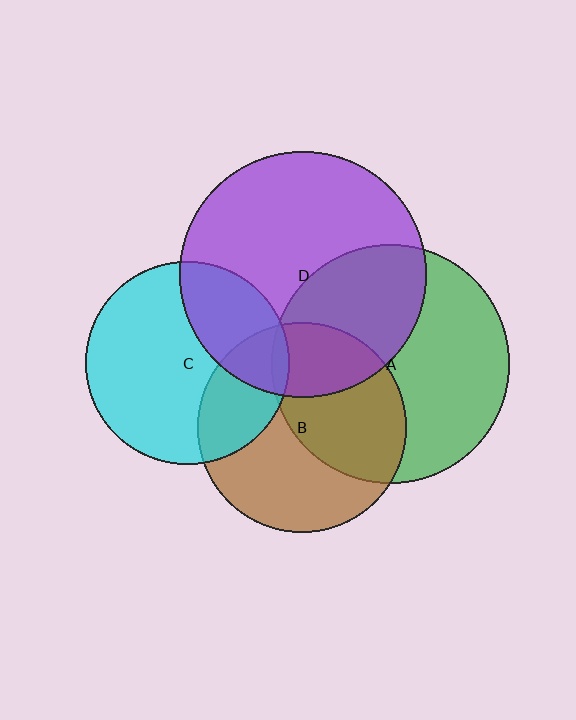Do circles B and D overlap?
Yes.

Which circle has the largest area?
Circle D (purple).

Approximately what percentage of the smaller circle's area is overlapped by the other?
Approximately 25%.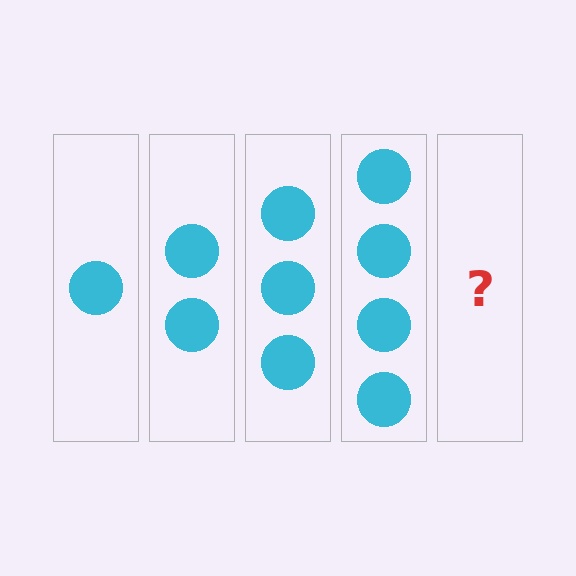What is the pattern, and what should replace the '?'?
The pattern is that each step adds one more circle. The '?' should be 5 circles.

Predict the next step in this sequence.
The next step is 5 circles.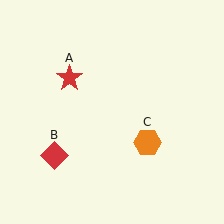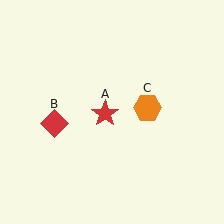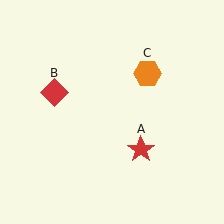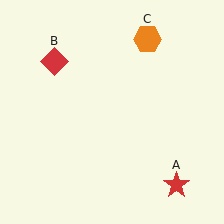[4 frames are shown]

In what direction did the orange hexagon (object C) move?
The orange hexagon (object C) moved up.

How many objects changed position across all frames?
3 objects changed position: red star (object A), red diamond (object B), orange hexagon (object C).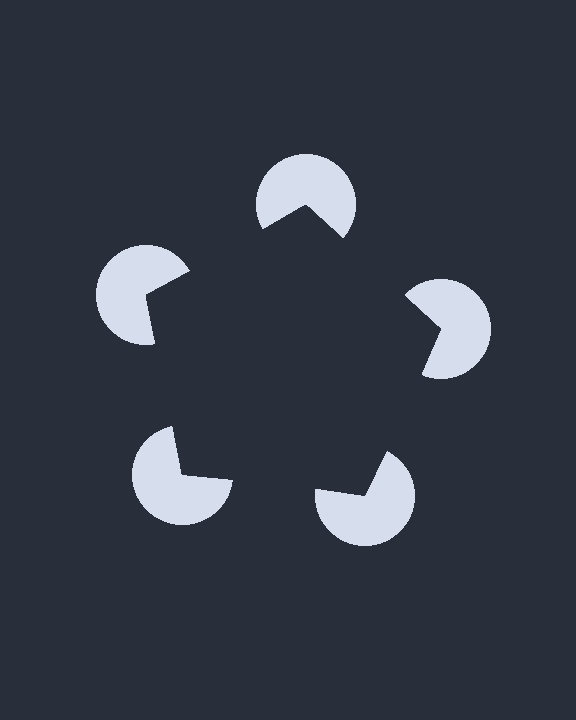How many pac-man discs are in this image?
There are 5 — one at each vertex of the illusory pentagon.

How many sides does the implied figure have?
5 sides.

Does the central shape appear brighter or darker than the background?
It typically appears slightly darker than the background, even though no actual brightness change is drawn.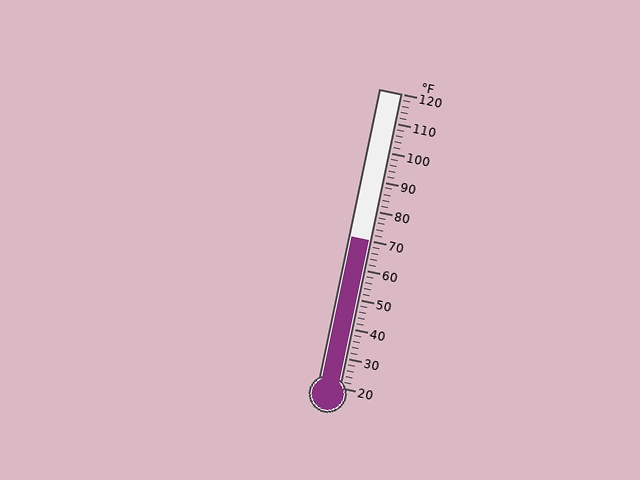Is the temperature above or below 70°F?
The temperature is at 70°F.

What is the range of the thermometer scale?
The thermometer scale ranges from 20°F to 120°F.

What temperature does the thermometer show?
The thermometer shows approximately 70°F.